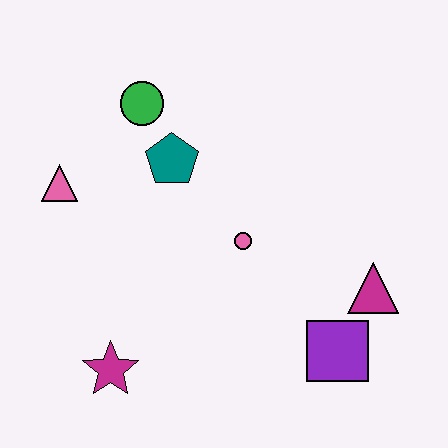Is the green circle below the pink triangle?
No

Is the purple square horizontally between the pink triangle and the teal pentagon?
No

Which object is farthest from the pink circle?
The pink triangle is farthest from the pink circle.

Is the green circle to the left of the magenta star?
No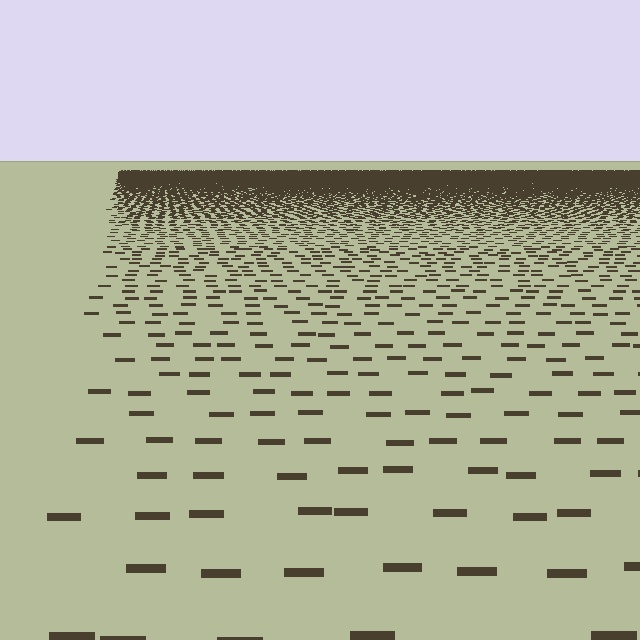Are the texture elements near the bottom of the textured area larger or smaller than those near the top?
Larger. Near the bottom, elements are closer to the viewer and appear at a bigger on-screen size.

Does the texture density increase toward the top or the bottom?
Density increases toward the top.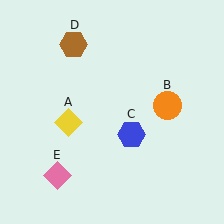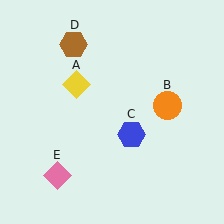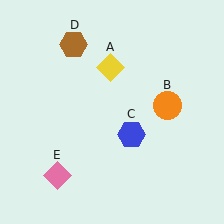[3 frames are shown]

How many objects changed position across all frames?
1 object changed position: yellow diamond (object A).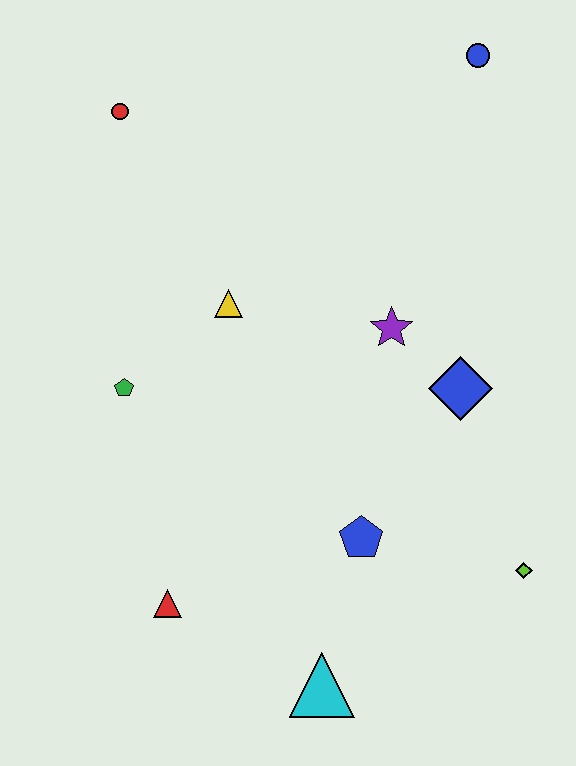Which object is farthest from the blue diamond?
The red circle is farthest from the blue diamond.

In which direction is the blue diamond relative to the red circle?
The blue diamond is to the right of the red circle.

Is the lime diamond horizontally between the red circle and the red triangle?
No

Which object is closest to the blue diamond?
The purple star is closest to the blue diamond.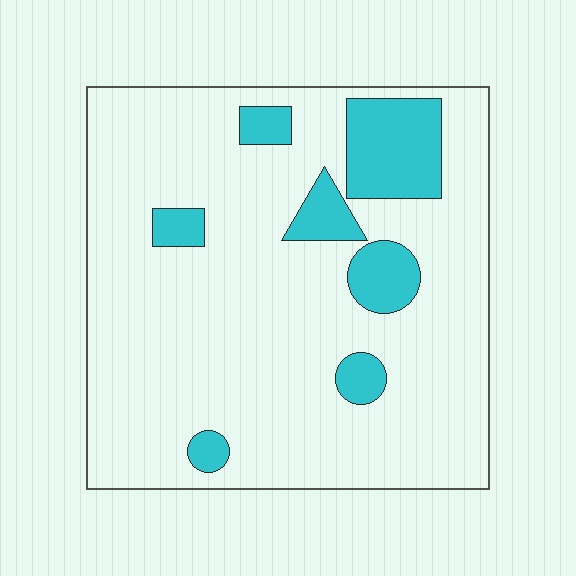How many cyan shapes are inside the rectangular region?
7.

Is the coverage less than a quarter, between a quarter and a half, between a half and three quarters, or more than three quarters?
Less than a quarter.